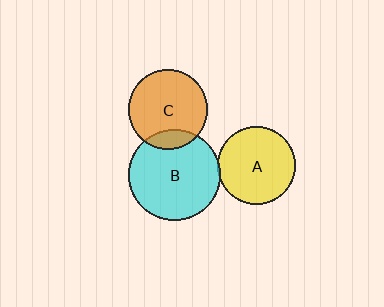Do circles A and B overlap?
Yes.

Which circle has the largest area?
Circle B (cyan).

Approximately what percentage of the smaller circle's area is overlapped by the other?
Approximately 5%.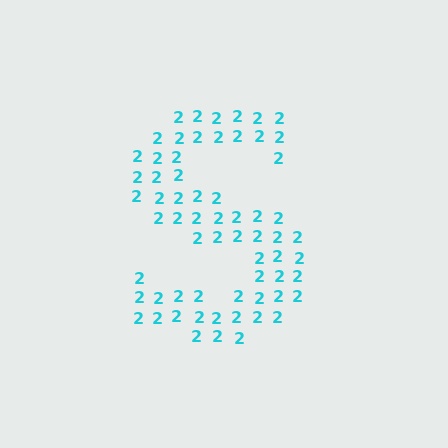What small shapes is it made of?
It is made of small digit 2's.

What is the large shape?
The large shape is the letter S.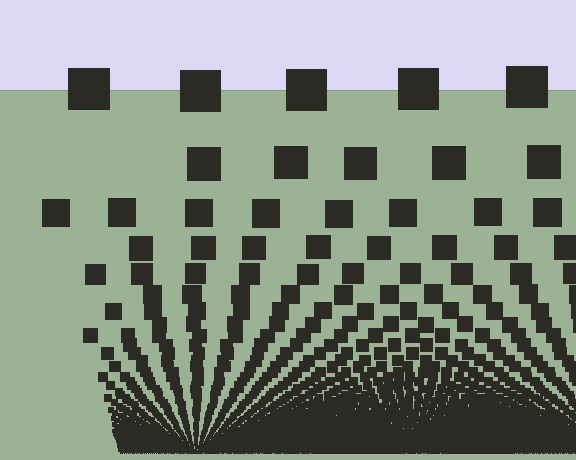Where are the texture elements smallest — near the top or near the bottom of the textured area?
Near the bottom.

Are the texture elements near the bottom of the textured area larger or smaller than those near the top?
Smaller. The gradient is inverted — elements near the bottom are smaller and denser.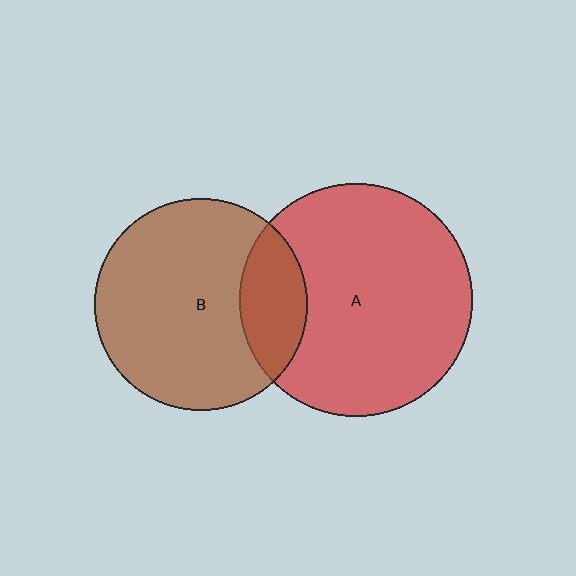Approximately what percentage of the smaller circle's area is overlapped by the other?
Approximately 20%.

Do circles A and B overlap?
Yes.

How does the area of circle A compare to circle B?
Approximately 1.2 times.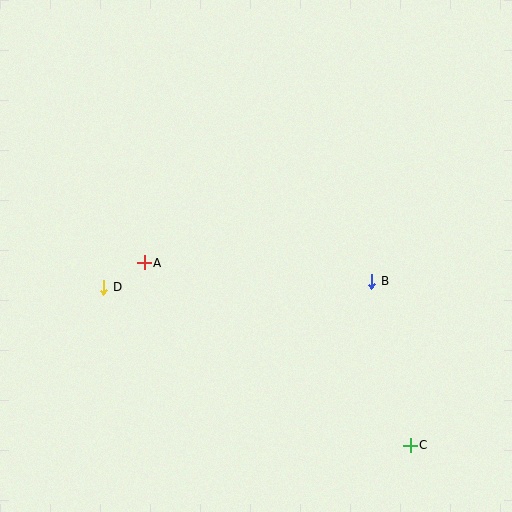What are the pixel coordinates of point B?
Point B is at (372, 281).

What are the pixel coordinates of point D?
Point D is at (104, 287).